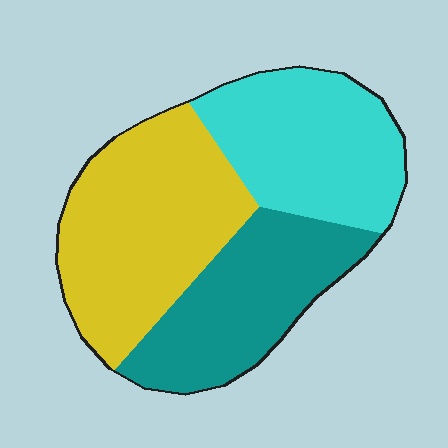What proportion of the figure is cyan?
Cyan covers around 30% of the figure.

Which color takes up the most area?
Yellow, at roughly 40%.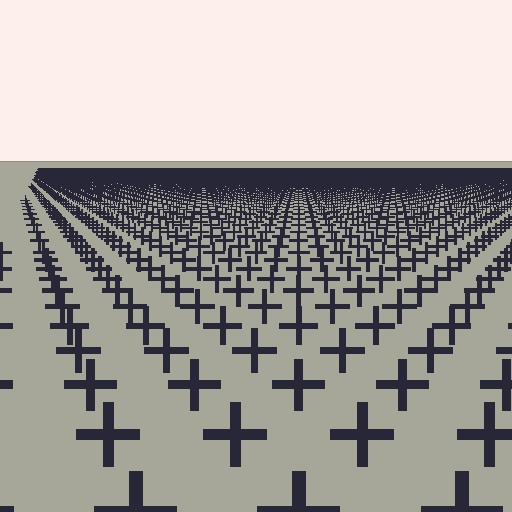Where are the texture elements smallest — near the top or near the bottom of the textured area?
Near the top.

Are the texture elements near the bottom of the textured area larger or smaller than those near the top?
Larger. Near the bottom, elements are closer to the viewer and appear at a bigger on-screen size.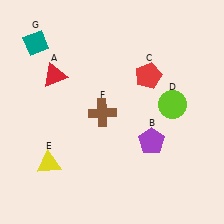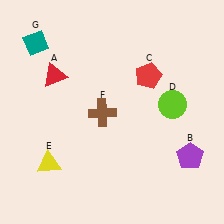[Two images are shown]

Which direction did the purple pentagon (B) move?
The purple pentagon (B) moved right.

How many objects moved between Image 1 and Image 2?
1 object moved between the two images.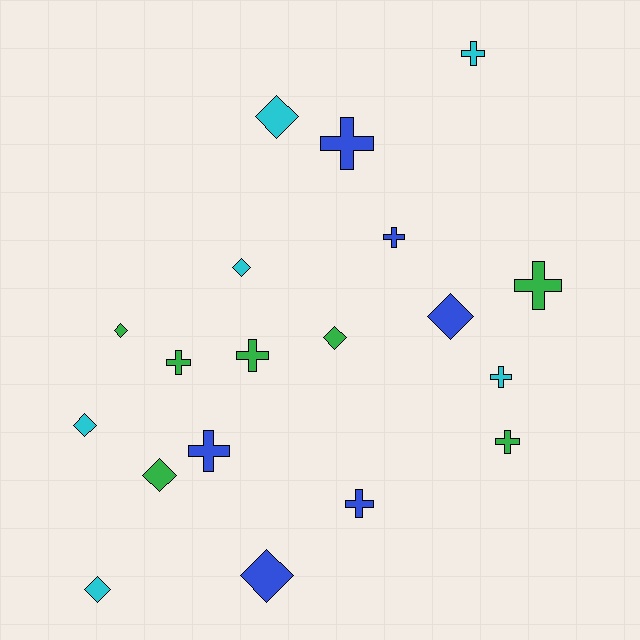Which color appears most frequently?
Green, with 7 objects.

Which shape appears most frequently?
Cross, with 10 objects.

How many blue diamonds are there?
There are 2 blue diamonds.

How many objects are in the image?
There are 19 objects.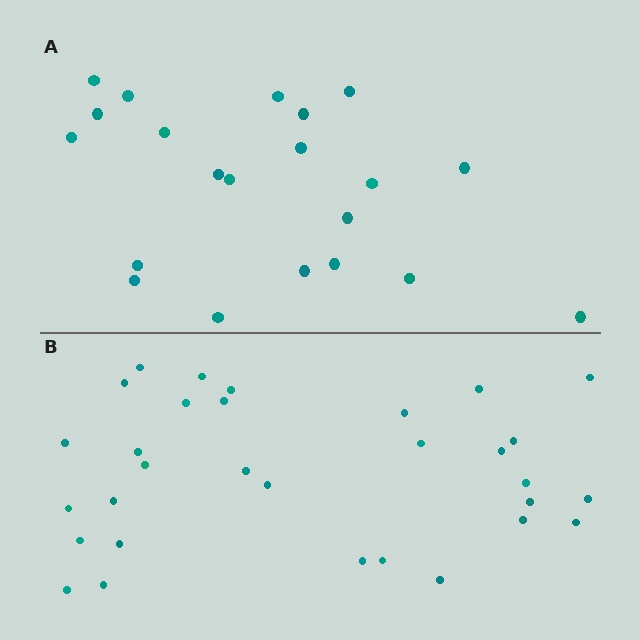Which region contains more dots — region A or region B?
Region B (the bottom region) has more dots.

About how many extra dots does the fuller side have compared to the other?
Region B has roughly 10 or so more dots than region A.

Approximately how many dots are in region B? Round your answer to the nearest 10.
About 30 dots. (The exact count is 31, which rounds to 30.)